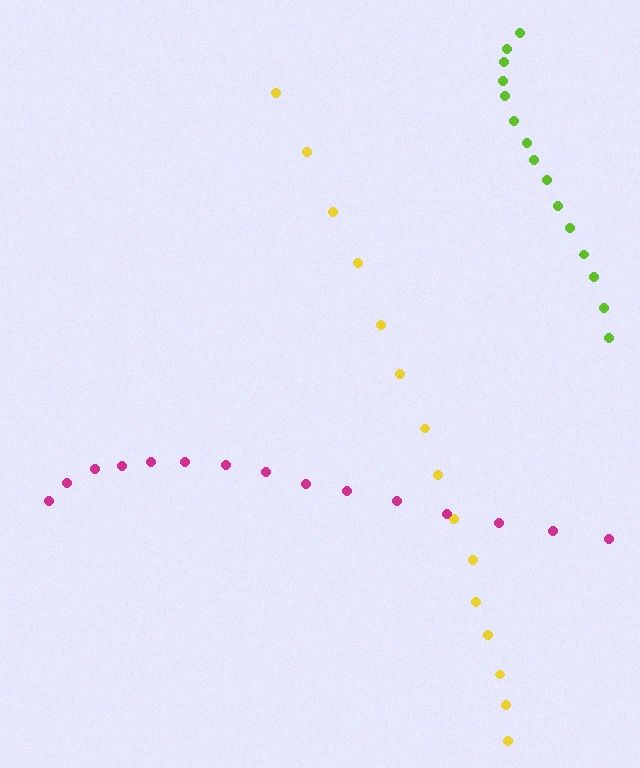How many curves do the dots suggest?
There are 3 distinct paths.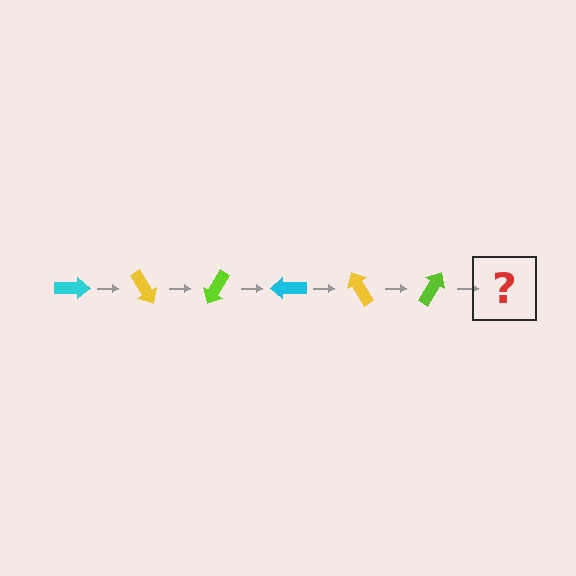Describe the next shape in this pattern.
It should be a cyan arrow, rotated 360 degrees from the start.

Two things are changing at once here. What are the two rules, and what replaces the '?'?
The two rules are that it rotates 60 degrees each step and the color cycles through cyan, yellow, and lime. The '?' should be a cyan arrow, rotated 360 degrees from the start.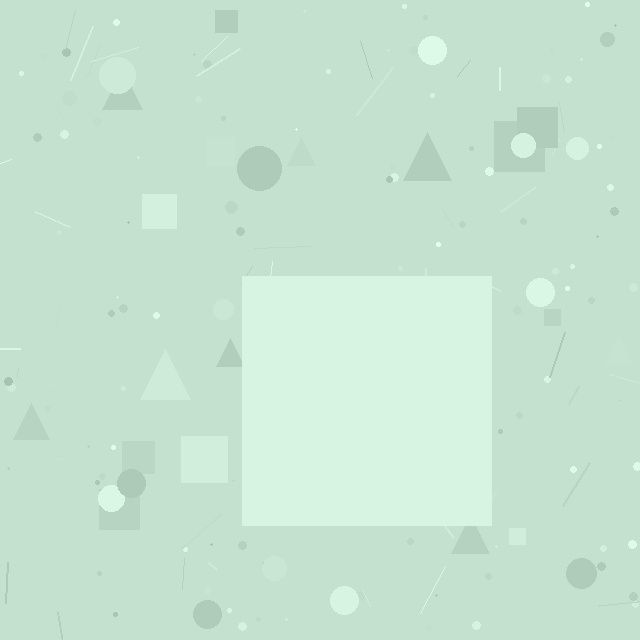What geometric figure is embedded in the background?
A square is embedded in the background.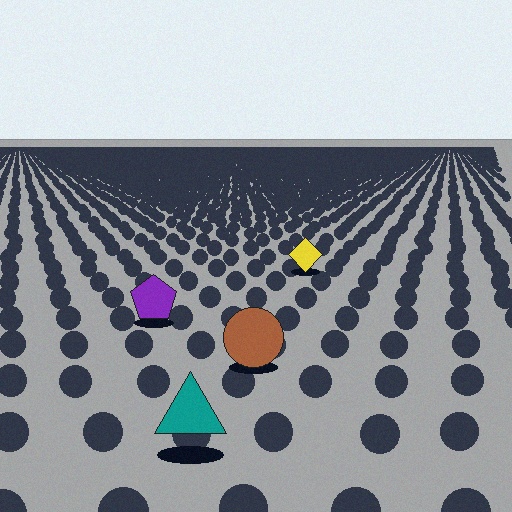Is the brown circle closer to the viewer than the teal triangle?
No. The teal triangle is closer — you can tell from the texture gradient: the ground texture is coarser near it.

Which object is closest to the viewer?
The teal triangle is closest. The texture marks near it are larger and more spread out.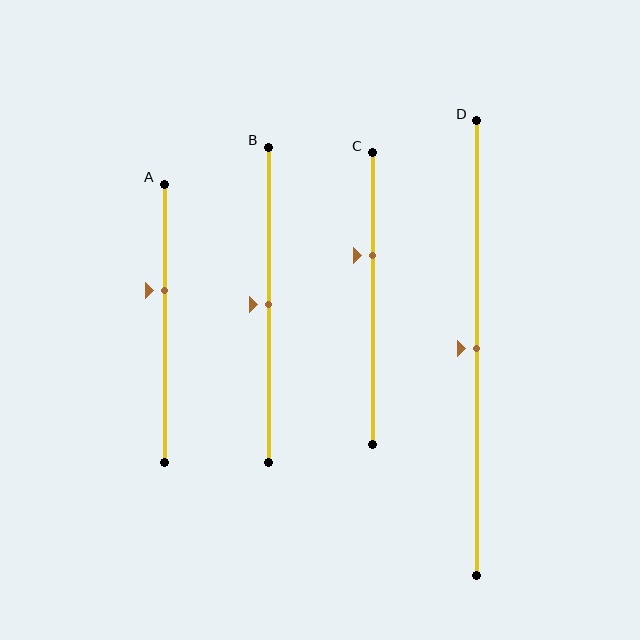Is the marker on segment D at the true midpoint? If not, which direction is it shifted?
Yes, the marker on segment D is at the true midpoint.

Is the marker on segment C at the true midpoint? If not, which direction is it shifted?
No, the marker on segment C is shifted upward by about 15% of the segment length.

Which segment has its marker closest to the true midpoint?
Segment B has its marker closest to the true midpoint.